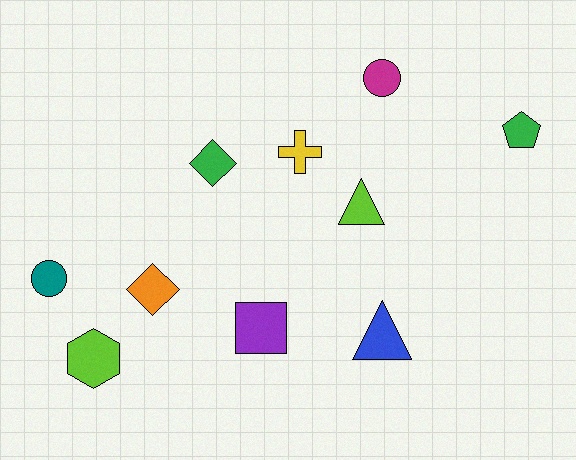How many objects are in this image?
There are 10 objects.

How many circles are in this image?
There are 2 circles.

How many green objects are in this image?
There are 2 green objects.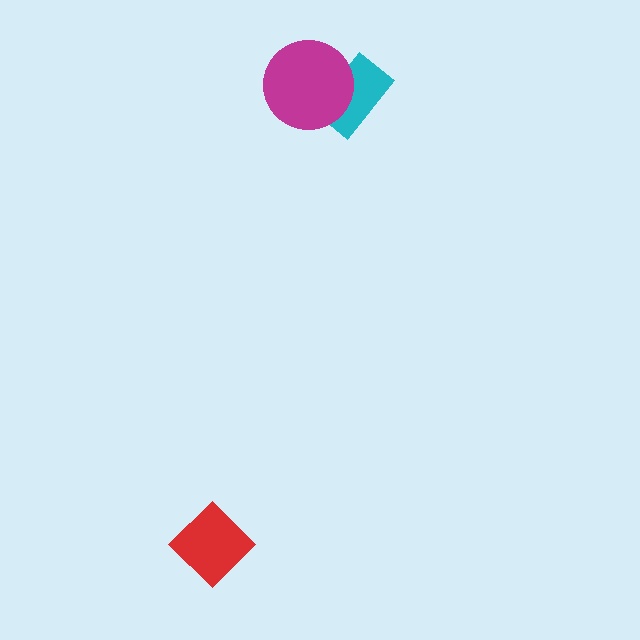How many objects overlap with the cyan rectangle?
1 object overlaps with the cyan rectangle.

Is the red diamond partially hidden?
No, no other shape covers it.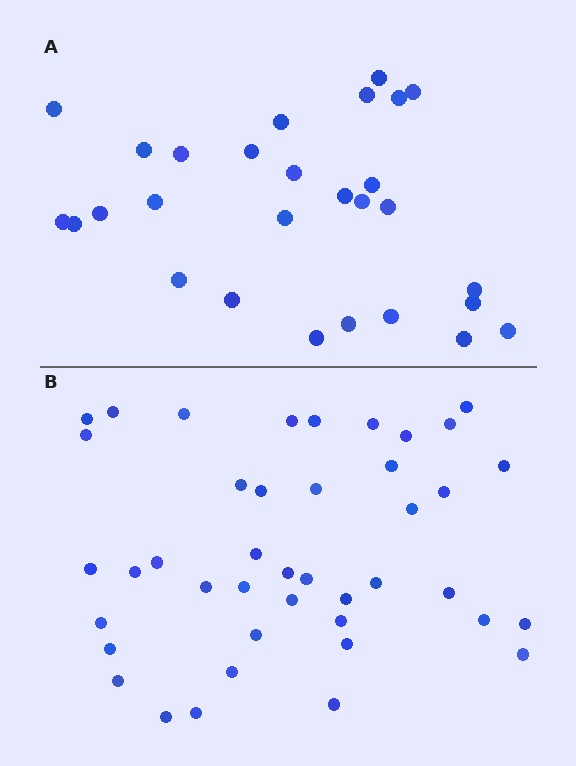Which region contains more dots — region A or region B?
Region B (the bottom region) has more dots.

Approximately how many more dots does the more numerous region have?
Region B has approximately 15 more dots than region A.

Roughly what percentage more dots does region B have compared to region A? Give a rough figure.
About 50% more.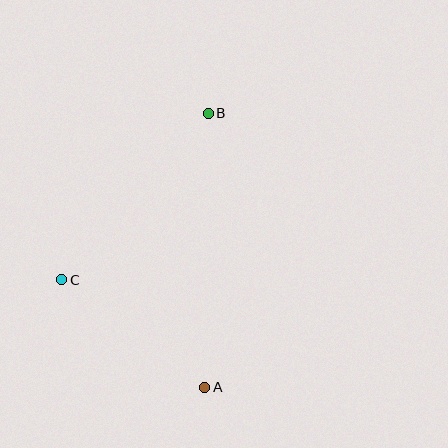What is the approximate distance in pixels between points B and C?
The distance between B and C is approximately 222 pixels.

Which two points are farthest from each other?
Points A and B are farthest from each other.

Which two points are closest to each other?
Points A and C are closest to each other.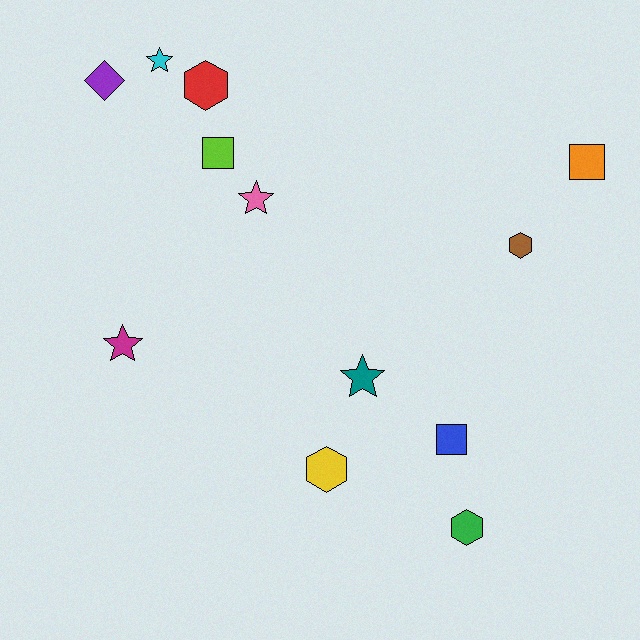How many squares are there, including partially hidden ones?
There are 3 squares.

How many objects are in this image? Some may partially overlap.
There are 12 objects.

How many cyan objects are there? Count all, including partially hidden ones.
There is 1 cyan object.